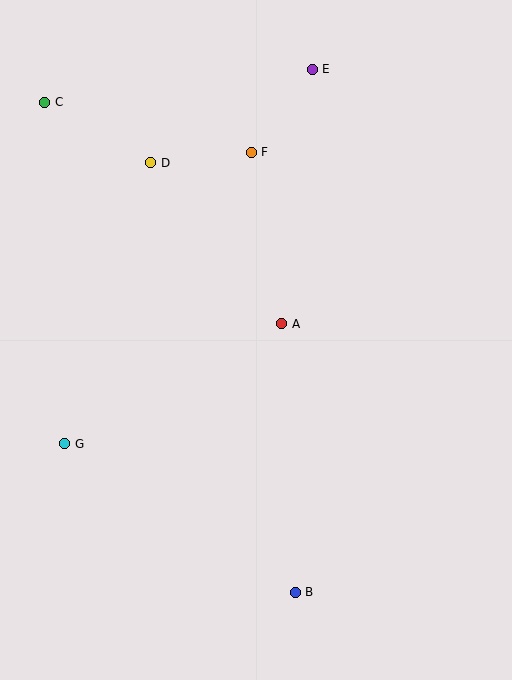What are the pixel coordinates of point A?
Point A is at (282, 324).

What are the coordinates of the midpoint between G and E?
The midpoint between G and E is at (188, 256).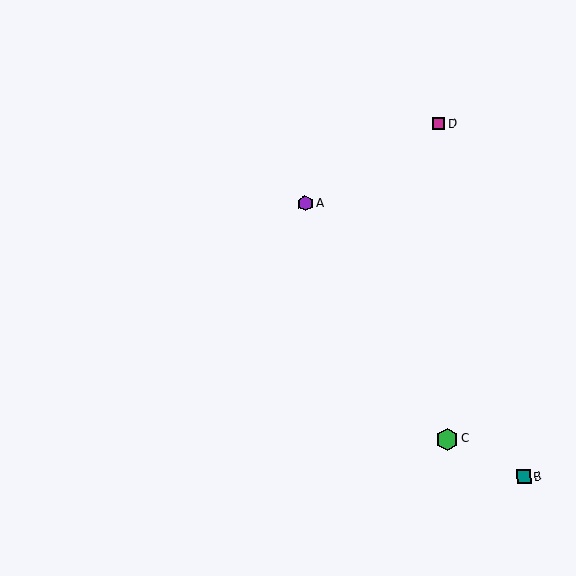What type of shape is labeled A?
Shape A is a purple hexagon.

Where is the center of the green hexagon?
The center of the green hexagon is at (447, 439).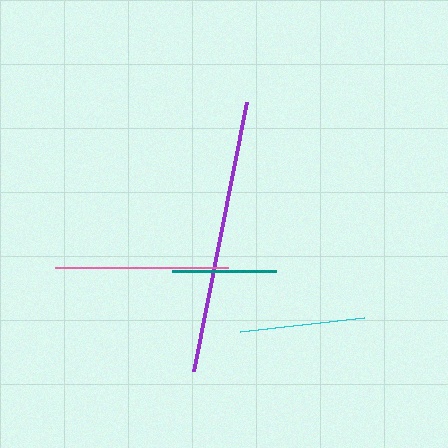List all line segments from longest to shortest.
From longest to shortest: purple, pink, cyan, teal.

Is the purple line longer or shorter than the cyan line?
The purple line is longer than the cyan line.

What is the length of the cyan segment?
The cyan segment is approximately 125 pixels long.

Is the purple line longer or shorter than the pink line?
The purple line is longer than the pink line.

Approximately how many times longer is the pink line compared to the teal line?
The pink line is approximately 1.7 times the length of the teal line.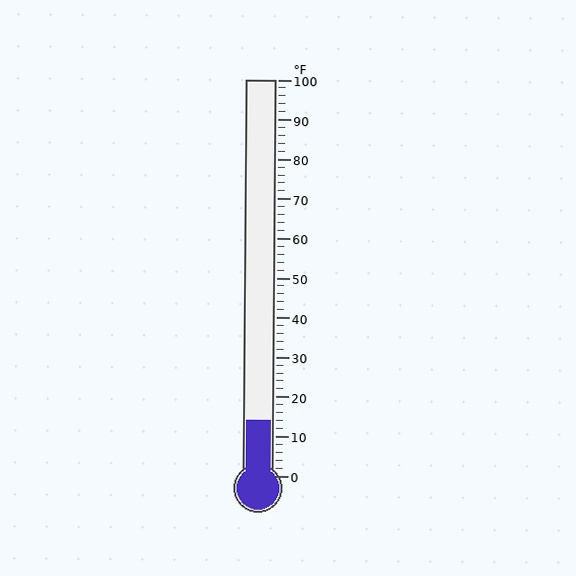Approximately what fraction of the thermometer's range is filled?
The thermometer is filled to approximately 15% of its range.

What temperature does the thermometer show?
The thermometer shows approximately 14°F.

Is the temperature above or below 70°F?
The temperature is below 70°F.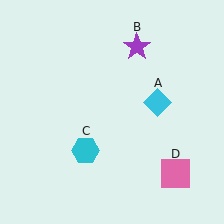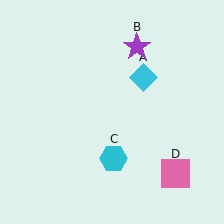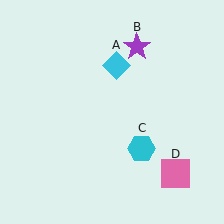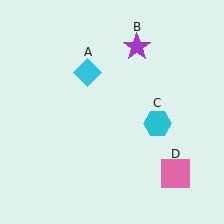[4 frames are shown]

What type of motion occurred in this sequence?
The cyan diamond (object A), cyan hexagon (object C) rotated counterclockwise around the center of the scene.